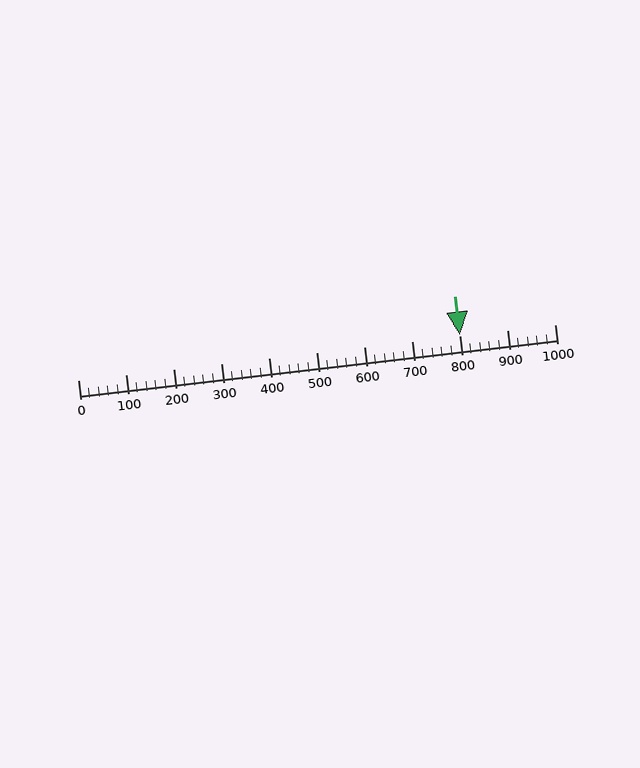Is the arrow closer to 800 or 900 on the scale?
The arrow is closer to 800.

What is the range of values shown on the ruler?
The ruler shows values from 0 to 1000.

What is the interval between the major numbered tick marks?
The major tick marks are spaced 100 units apart.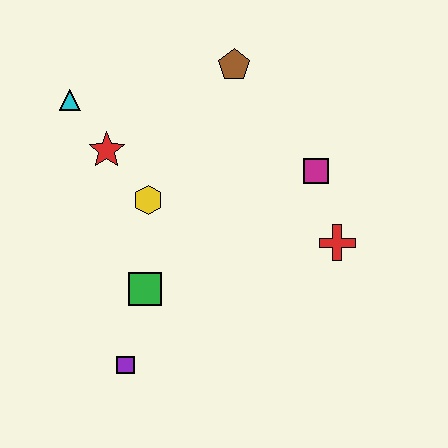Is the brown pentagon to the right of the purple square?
Yes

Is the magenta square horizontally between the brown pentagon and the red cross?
Yes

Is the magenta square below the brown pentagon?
Yes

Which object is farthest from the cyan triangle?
The red cross is farthest from the cyan triangle.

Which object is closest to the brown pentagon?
The magenta square is closest to the brown pentagon.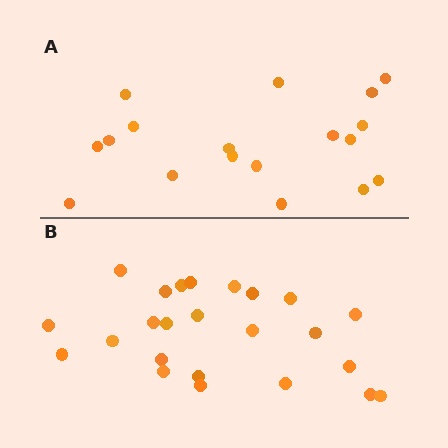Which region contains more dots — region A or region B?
Region B (the bottom region) has more dots.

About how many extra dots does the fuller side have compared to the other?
Region B has about 6 more dots than region A.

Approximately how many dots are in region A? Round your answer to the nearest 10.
About 20 dots. (The exact count is 18, which rounds to 20.)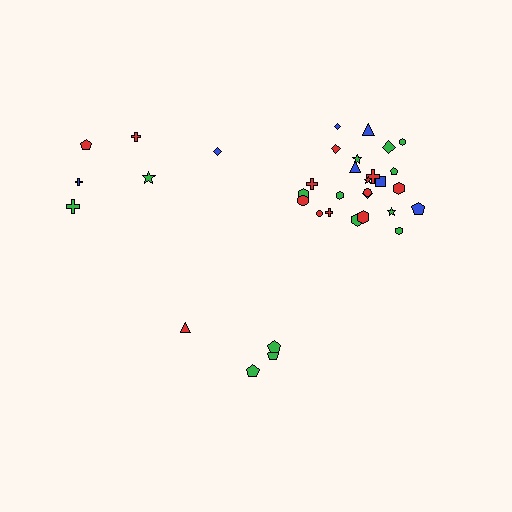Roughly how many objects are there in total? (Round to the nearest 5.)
Roughly 35 objects in total.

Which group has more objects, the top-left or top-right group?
The top-right group.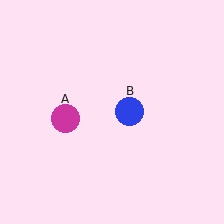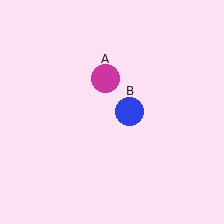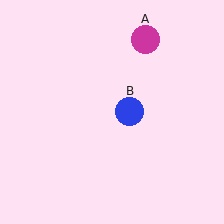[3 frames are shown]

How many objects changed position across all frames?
1 object changed position: magenta circle (object A).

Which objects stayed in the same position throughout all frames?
Blue circle (object B) remained stationary.